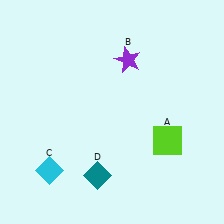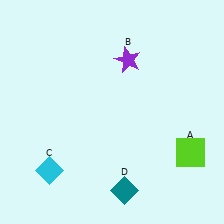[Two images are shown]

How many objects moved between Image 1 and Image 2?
2 objects moved between the two images.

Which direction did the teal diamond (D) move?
The teal diamond (D) moved right.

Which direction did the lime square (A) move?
The lime square (A) moved right.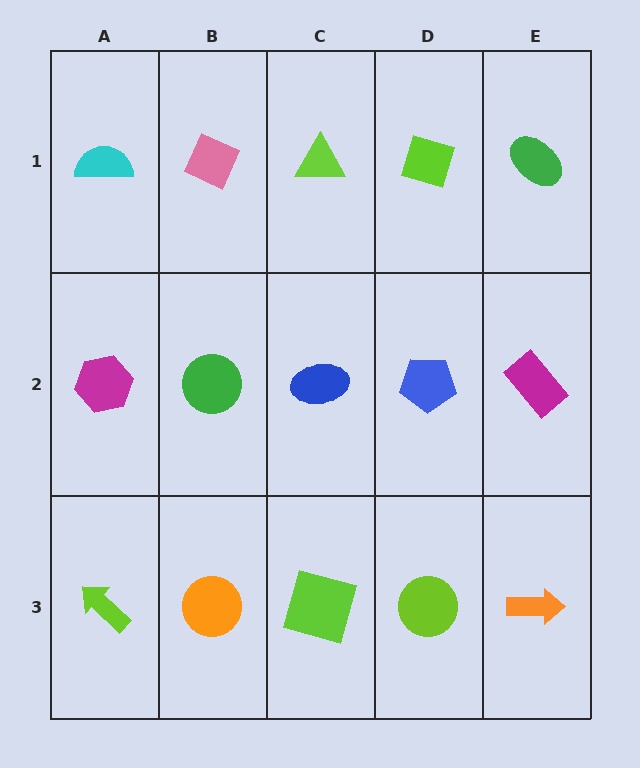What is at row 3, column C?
A lime square.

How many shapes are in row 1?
5 shapes.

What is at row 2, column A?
A magenta hexagon.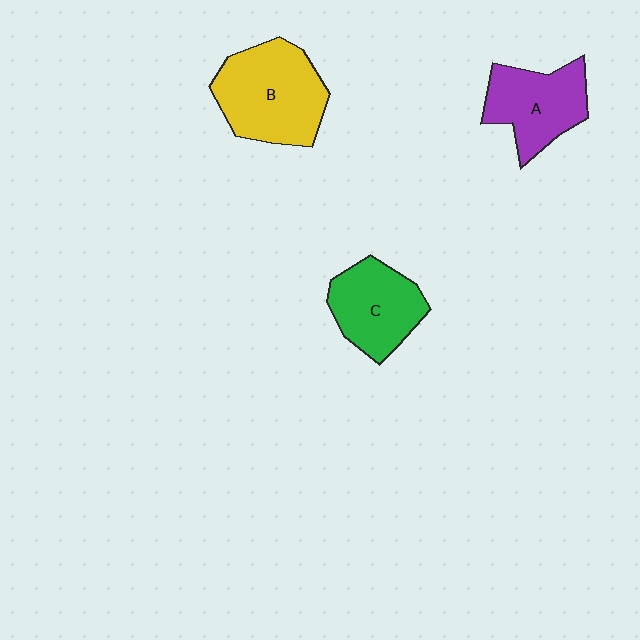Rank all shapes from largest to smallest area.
From largest to smallest: B (yellow), A (purple), C (green).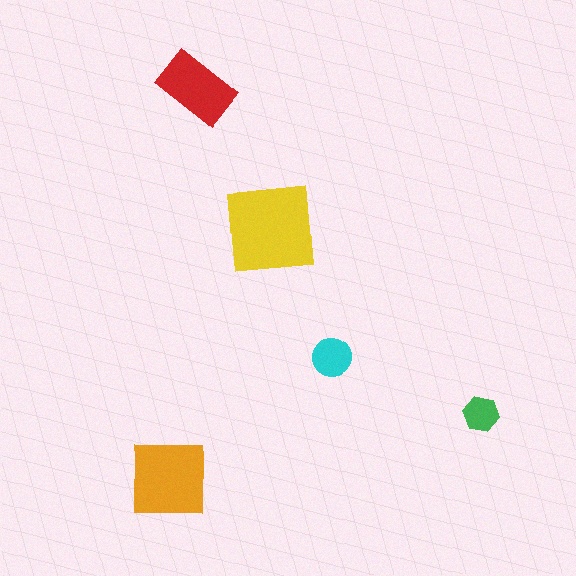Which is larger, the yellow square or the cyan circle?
The yellow square.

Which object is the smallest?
The green hexagon.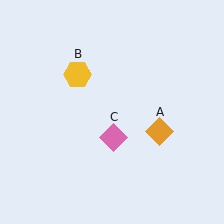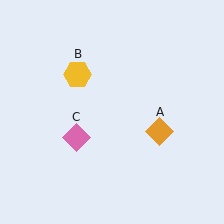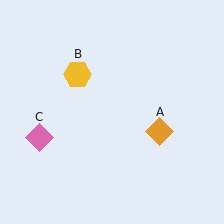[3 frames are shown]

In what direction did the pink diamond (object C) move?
The pink diamond (object C) moved left.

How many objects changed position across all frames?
1 object changed position: pink diamond (object C).